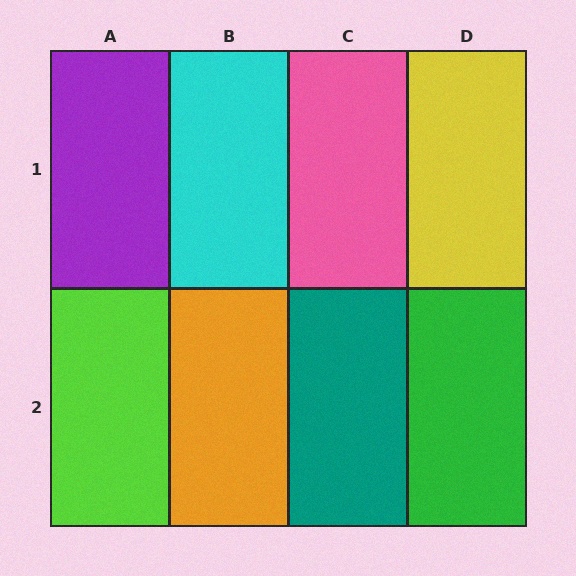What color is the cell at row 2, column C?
Teal.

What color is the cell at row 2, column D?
Green.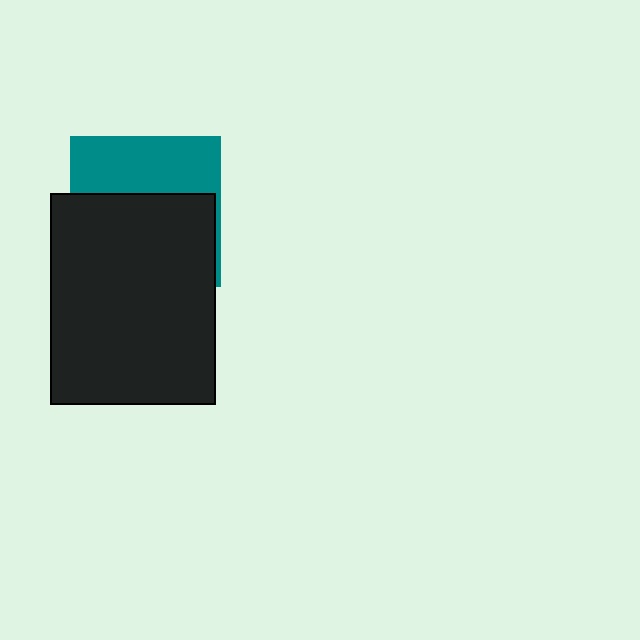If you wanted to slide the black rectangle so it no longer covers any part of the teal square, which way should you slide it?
Slide it down — that is the most direct way to separate the two shapes.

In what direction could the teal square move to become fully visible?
The teal square could move up. That would shift it out from behind the black rectangle entirely.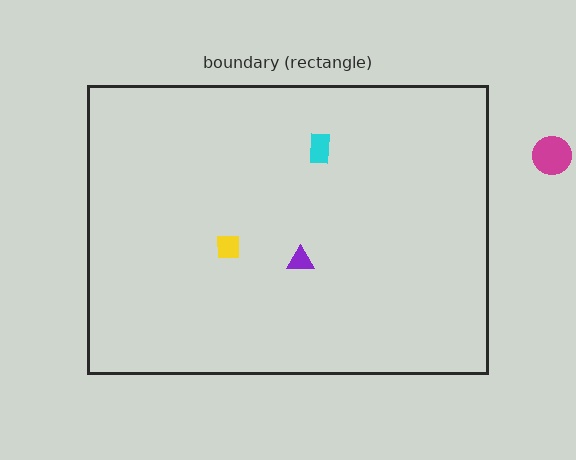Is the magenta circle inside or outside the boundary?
Outside.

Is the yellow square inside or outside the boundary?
Inside.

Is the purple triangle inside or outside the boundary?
Inside.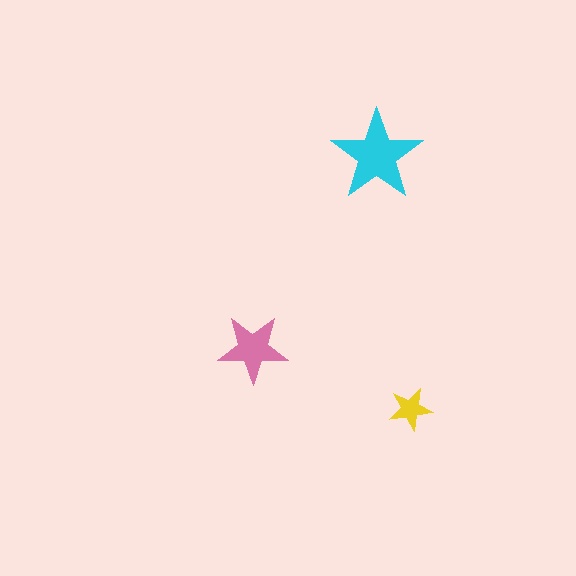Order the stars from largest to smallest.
the cyan one, the pink one, the yellow one.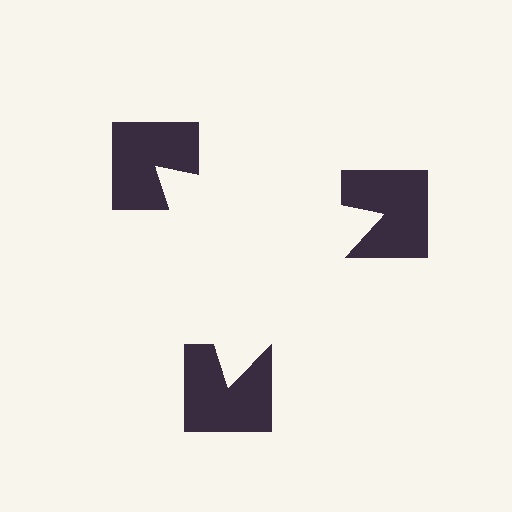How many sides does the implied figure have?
3 sides.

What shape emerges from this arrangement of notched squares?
An illusory triangle — its edges are inferred from the aligned wedge cuts in the notched squares, not physically drawn.